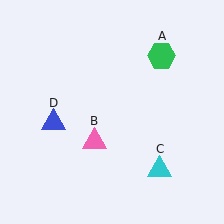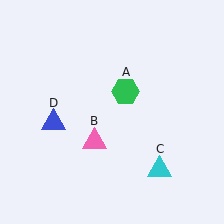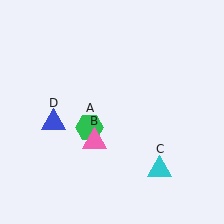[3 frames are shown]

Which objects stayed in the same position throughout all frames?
Pink triangle (object B) and cyan triangle (object C) and blue triangle (object D) remained stationary.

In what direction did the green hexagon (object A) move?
The green hexagon (object A) moved down and to the left.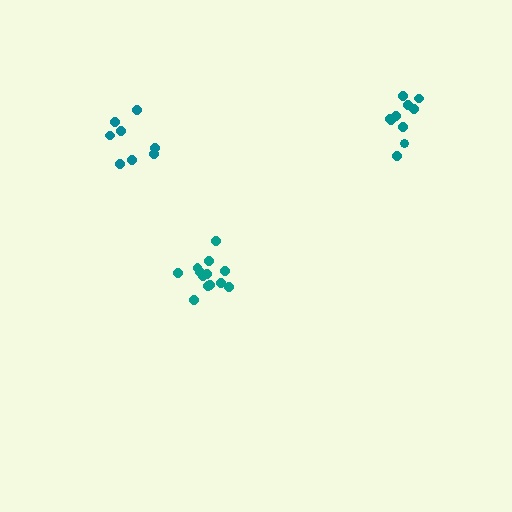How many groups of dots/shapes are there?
There are 3 groups.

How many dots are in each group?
Group 1: 13 dots, Group 2: 10 dots, Group 3: 8 dots (31 total).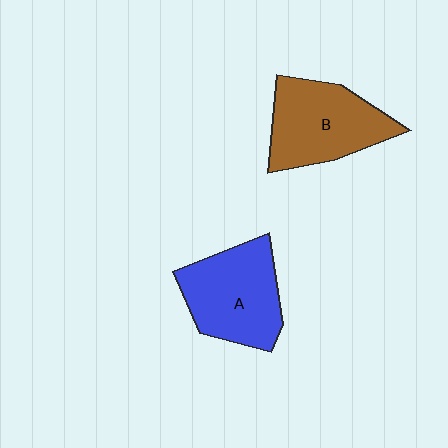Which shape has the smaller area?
Shape B (brown).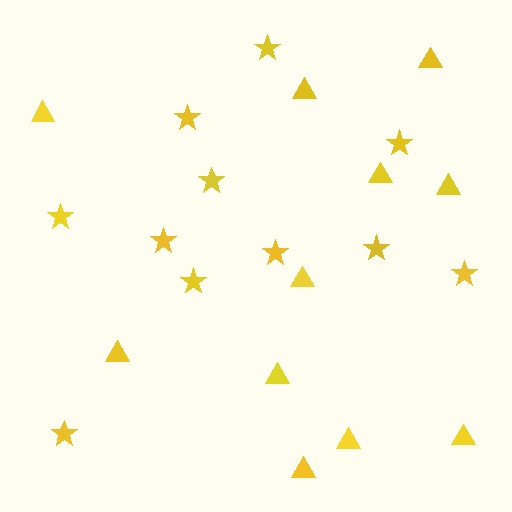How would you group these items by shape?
There are 2 groups: one group of stars (11) and one group of triangles (11).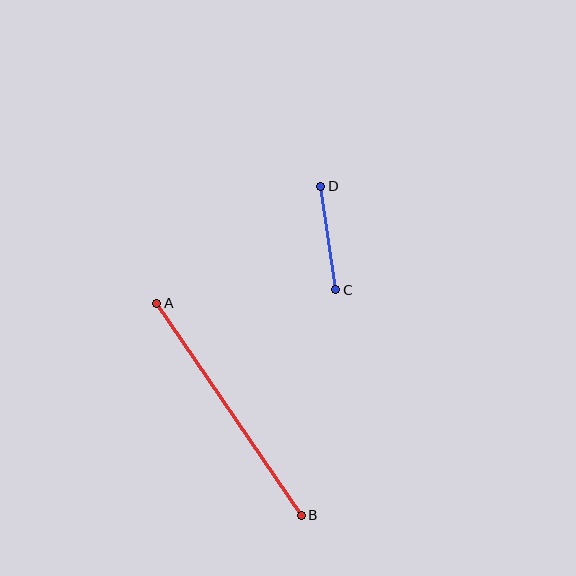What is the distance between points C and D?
The distance is approximately 104 pixels.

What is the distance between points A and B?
The distance is approximately 257 pixels.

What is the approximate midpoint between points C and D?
The midpoint is at approximately (328, 238) pixels.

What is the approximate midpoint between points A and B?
The midpoint is at approximately (229, 409) pixels.